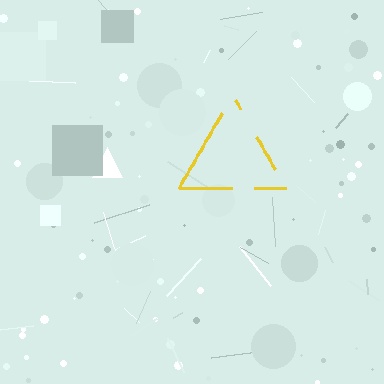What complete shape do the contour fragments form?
The contour fragments form a triangle.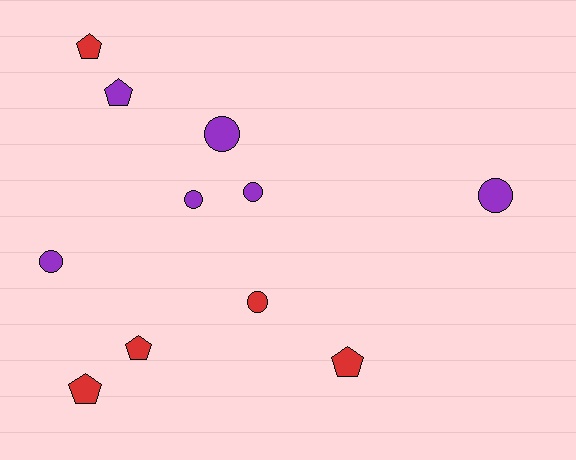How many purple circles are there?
There are 5 purple circles.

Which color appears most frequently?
Purple, with 6 objects.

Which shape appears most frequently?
Circle, with 6 objects.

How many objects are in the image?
There are 11 objects.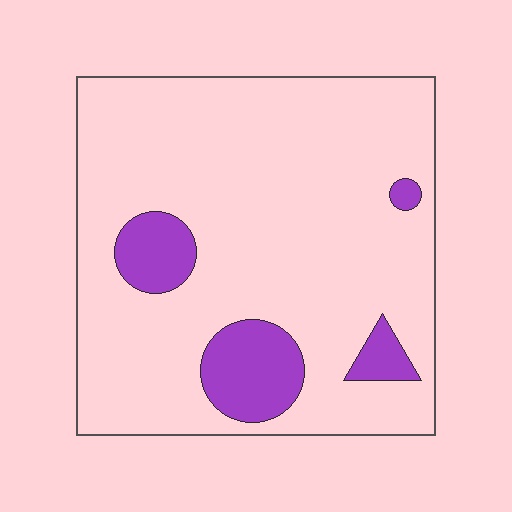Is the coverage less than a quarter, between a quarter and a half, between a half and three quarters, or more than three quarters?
Less than a quarter.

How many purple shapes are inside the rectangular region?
4.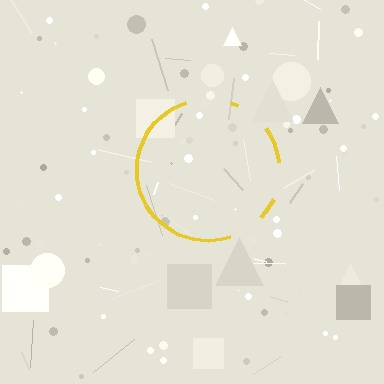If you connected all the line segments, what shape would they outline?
They would outline a circle.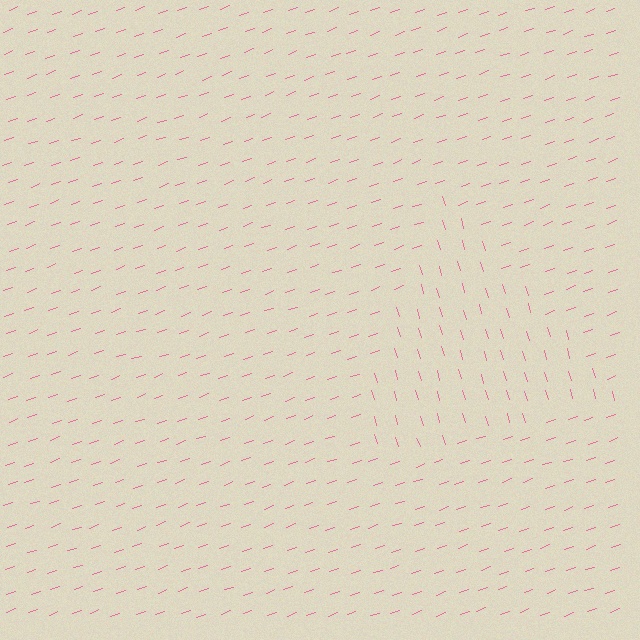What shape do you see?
I see a triangle.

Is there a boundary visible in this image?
Yes, there is a texture boundary formed by a change in line orientation.